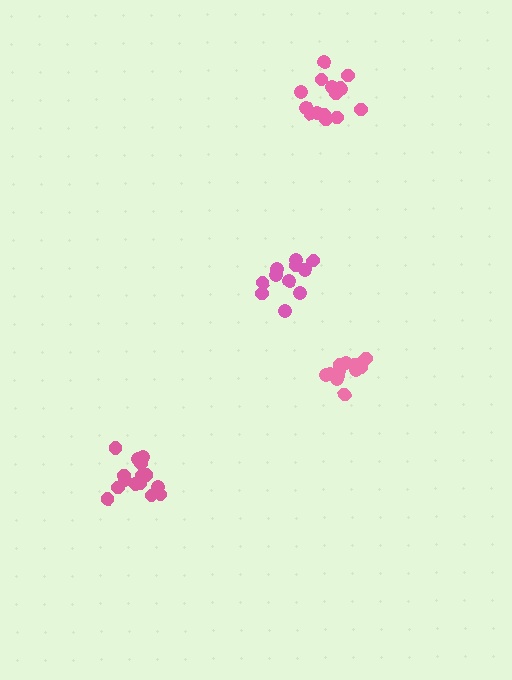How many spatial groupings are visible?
There are 4 spatial groupings.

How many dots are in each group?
Group 1: 15 dots, Group 2: 15 dots, Group 3: 13 dots, Group 4: 11 dots (54 total).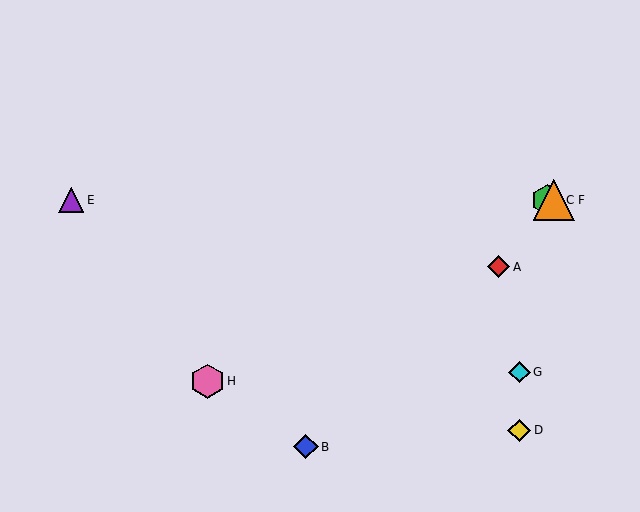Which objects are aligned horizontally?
Objects C, E, F are aligned horizontally.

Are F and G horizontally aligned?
No, F is at y≈200 and G is at y≈372.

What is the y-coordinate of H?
Object H is at y≈381.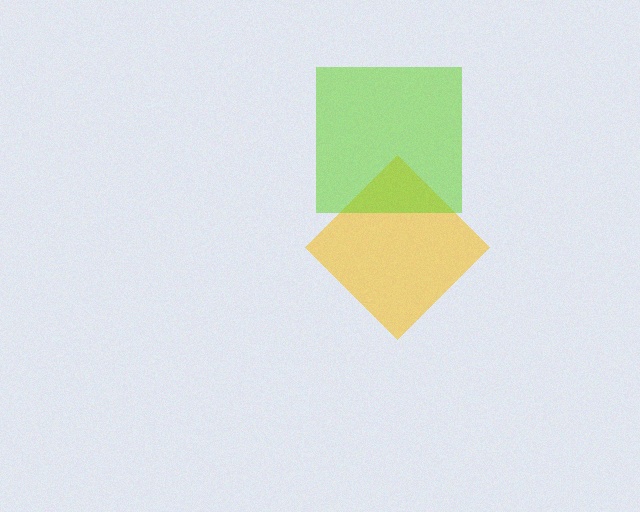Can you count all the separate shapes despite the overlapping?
Yes, there are 2 separate shapes.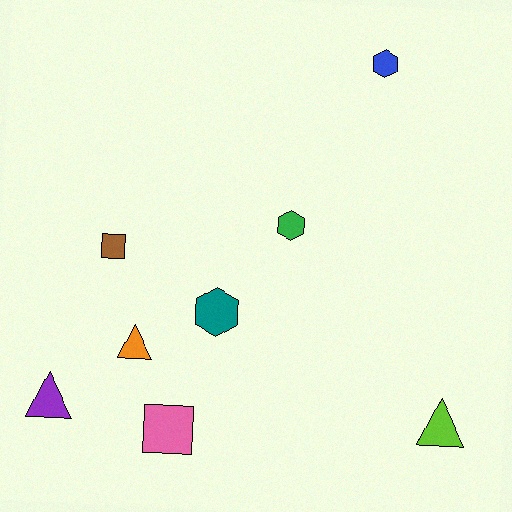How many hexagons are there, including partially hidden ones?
There are 3 hexagons.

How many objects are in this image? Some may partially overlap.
There are 8 objects.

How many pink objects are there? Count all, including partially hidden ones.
There is 1 pink object.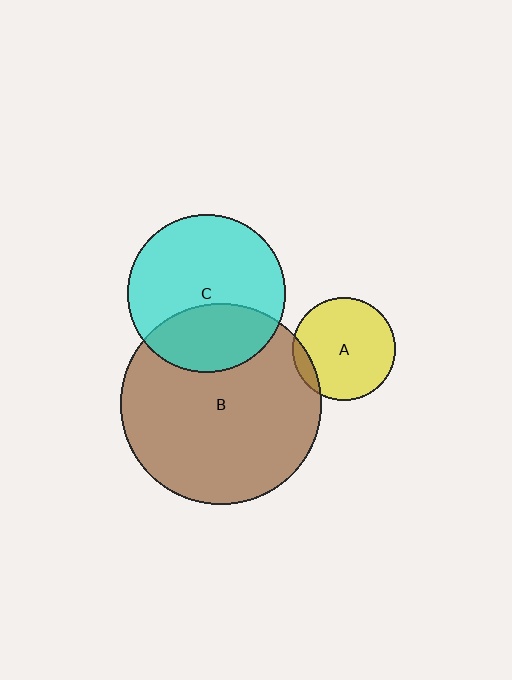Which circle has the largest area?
Circle B (brown).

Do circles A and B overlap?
Yes.